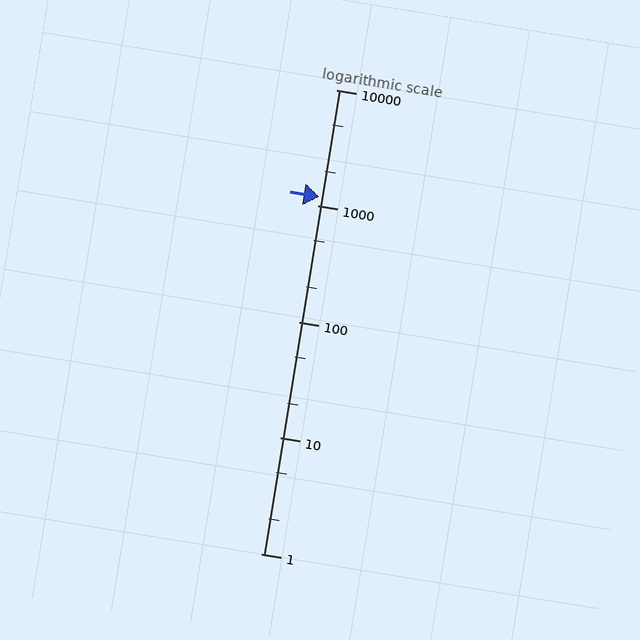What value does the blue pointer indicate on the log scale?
The pointer indicates approximately 1200.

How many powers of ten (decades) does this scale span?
The scale spans 4 decades, from 1 to 10000.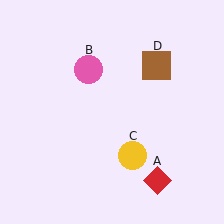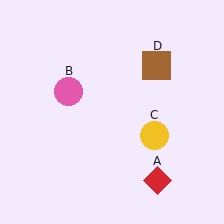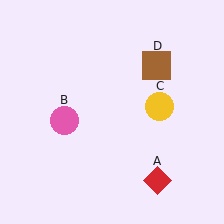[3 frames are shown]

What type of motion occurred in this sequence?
The pink circle (object B), yellow circle (object C) rotated counterclockwise around the center of the scene.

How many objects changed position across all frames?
2 objects changed position: pink circle (object B), yellow circle (object C).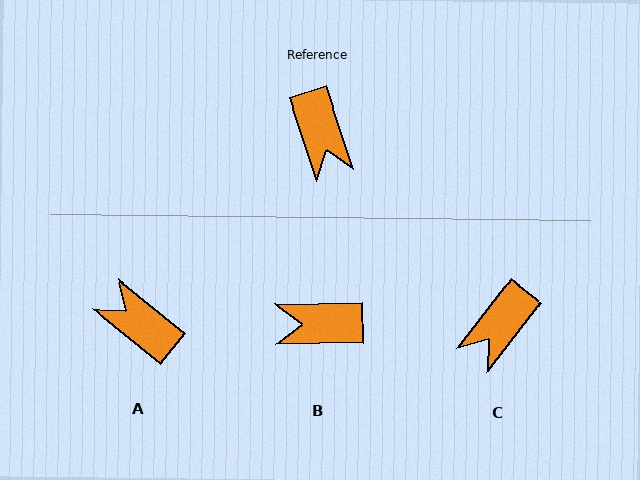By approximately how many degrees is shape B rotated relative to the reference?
Approximately 107 degrees clockwise.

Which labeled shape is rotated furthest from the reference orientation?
A, about 147 degrees away.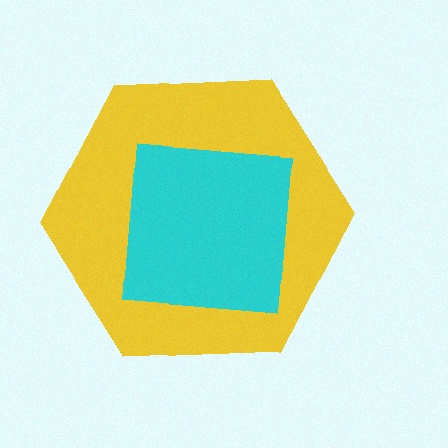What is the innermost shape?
The cyan square.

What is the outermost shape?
The yellow hexagon.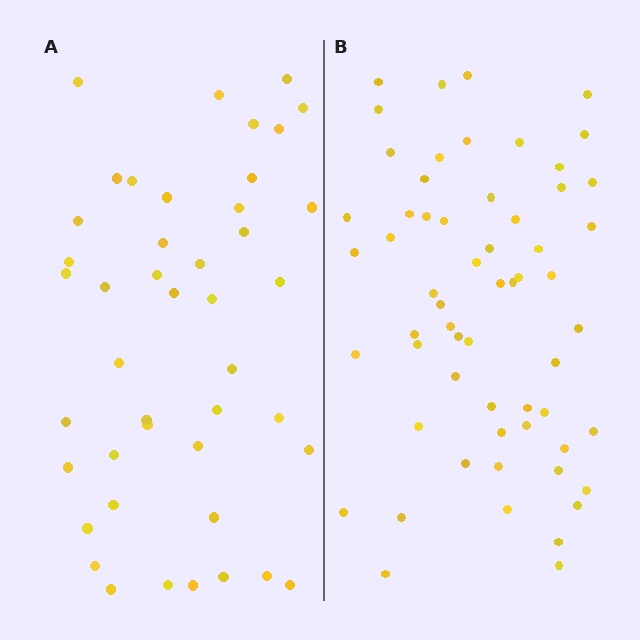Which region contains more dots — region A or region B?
Region B (the right region) has more dots.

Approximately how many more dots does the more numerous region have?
Region B has approximately 15 more dots than region A.